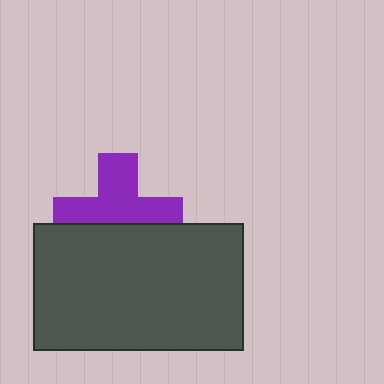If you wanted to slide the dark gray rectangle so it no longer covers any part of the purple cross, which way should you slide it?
Slide it down — that is the most direct way to separate the two shapes.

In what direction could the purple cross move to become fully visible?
The purple cross could move up. That would shift it out from behind the dark gray rectangle entirely.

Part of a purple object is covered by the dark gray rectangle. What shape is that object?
It is a cross.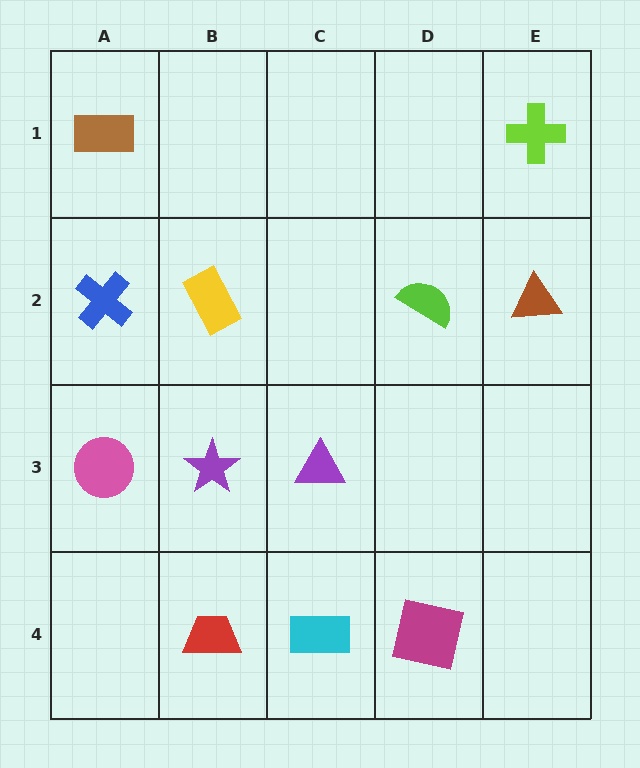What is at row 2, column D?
A lime semicircle.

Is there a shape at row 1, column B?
No, that cell is empty.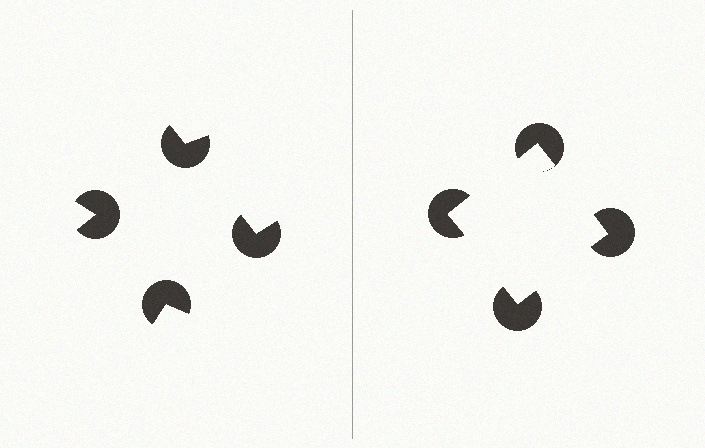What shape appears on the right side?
An illusory square.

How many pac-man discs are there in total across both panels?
8 — 4 on each side.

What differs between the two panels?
The pac-man discs are positioned identically on both sides; only the wedge orientations differ. On the right they align to a square; on the left they are misaligned.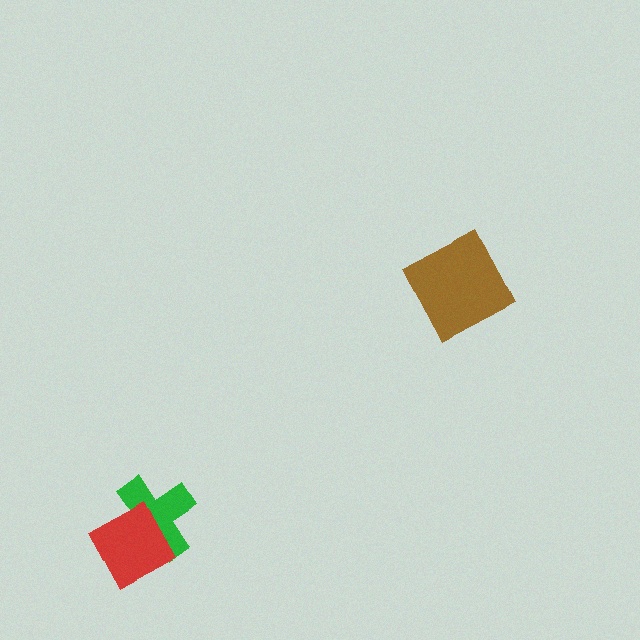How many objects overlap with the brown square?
0 objects overlap with the brown square.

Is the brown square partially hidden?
No, no other shape covers it.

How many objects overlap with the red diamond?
1 object overlaps with the red diamond.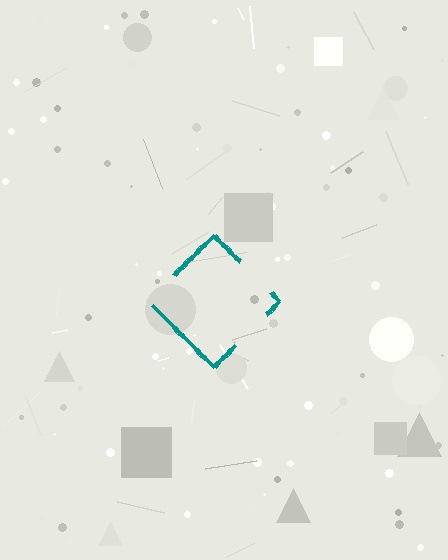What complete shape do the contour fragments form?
The contour fragments form a diamond.